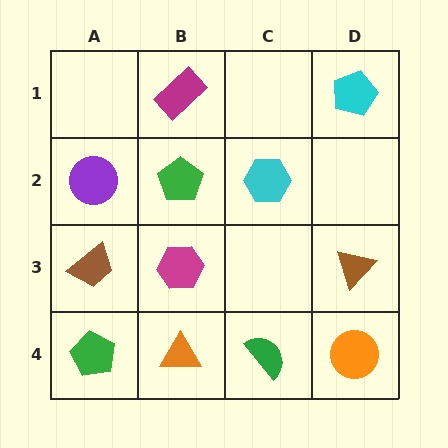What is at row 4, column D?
An orange circle.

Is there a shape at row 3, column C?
No, that cell is empty.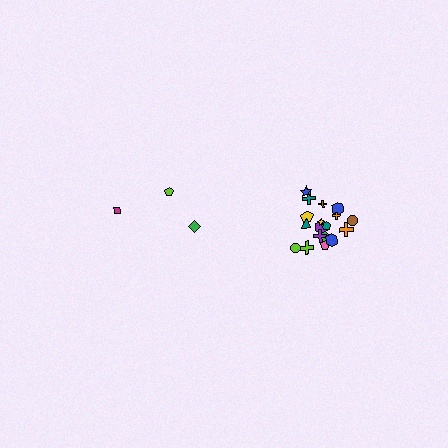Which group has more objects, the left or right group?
The right group.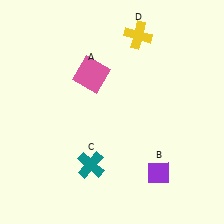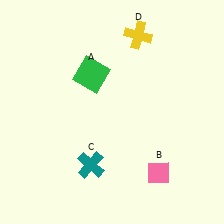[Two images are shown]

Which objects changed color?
A changed from pink to green. B changed from purple to pink.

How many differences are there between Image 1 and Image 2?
There are 2 differences between the two images.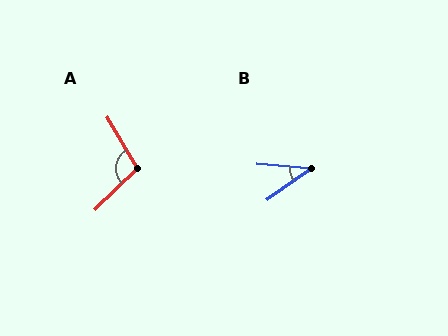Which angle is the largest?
A, at approximately 104 degrees.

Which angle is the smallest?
B, at approximately 40 degrees.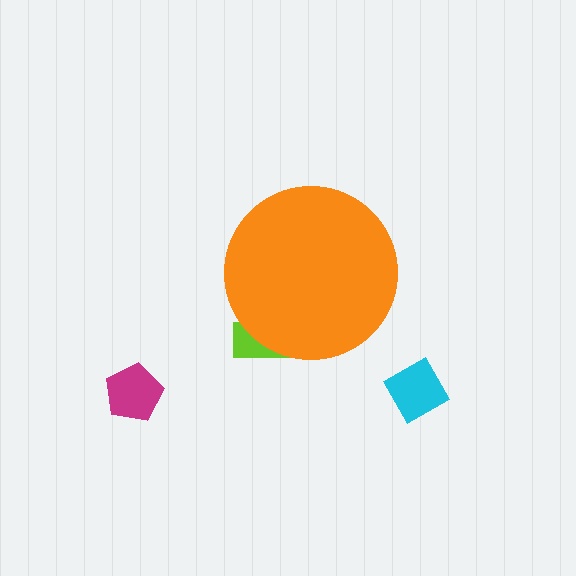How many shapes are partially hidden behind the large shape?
1 shape is partially hidden.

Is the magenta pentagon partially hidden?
No, the magenta pentagon is fully visible.